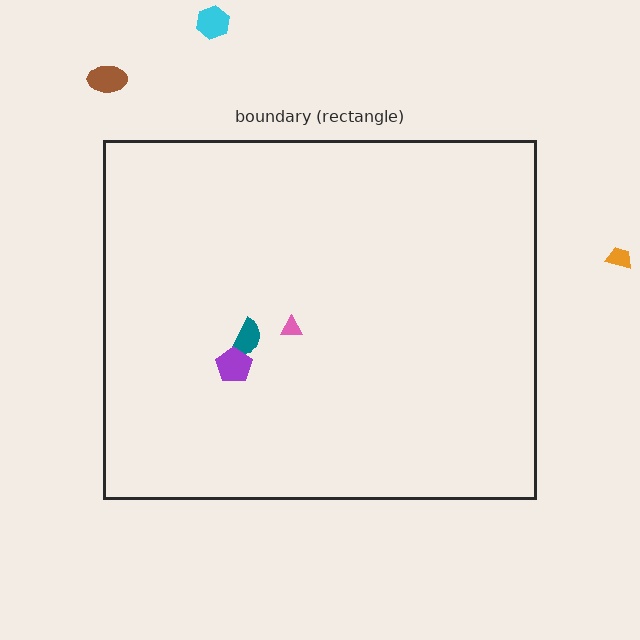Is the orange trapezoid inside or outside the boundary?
Outside.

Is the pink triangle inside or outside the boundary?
Inside.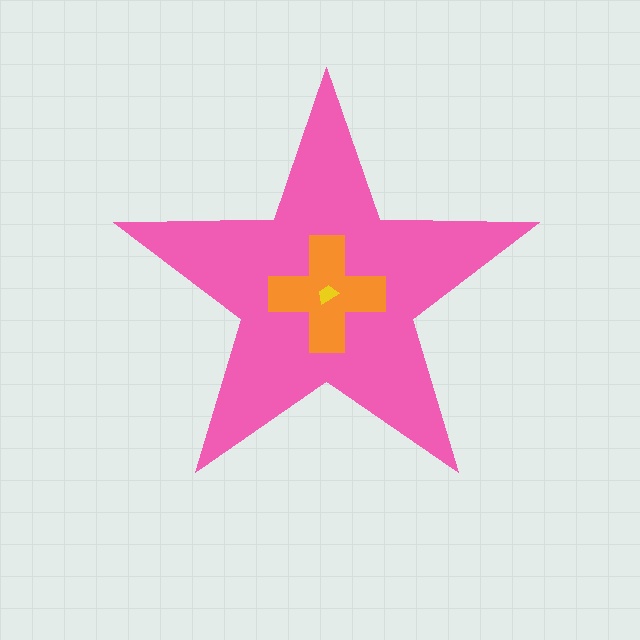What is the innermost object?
The yellow trapezoid.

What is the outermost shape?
The pink star.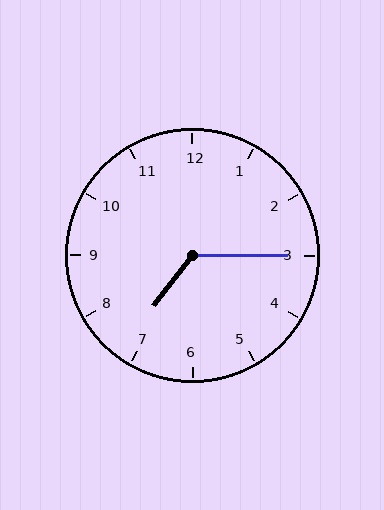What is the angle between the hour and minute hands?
Approximately 128 degrees.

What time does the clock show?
7:15.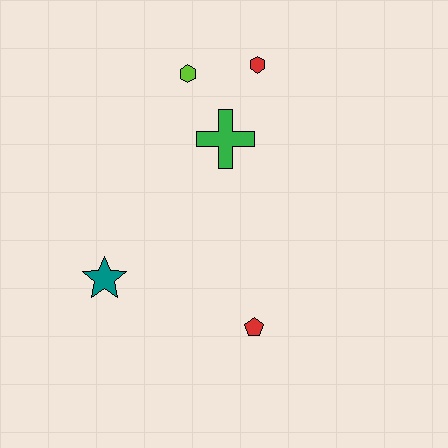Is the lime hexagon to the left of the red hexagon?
Yes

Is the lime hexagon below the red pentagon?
No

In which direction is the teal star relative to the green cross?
The teal star is below the green cross.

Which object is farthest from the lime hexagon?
The red pentagon is farthest from the lime hexagon.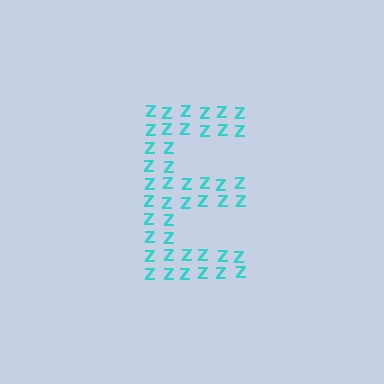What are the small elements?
The small elements are letter Z's.